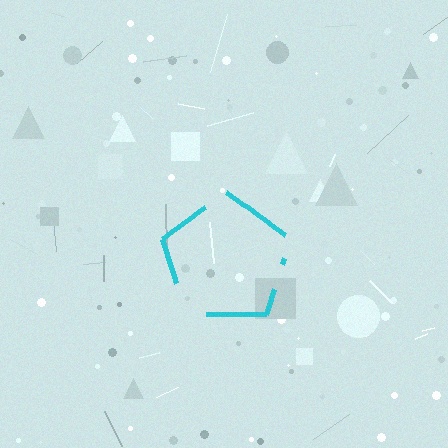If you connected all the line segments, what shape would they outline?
They would outline a pentagon.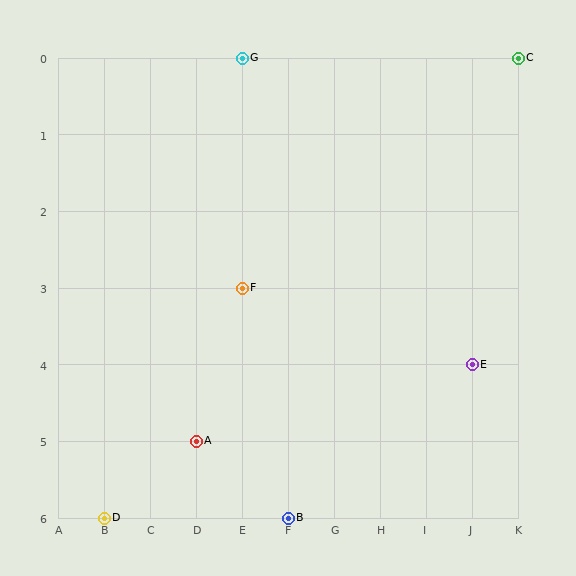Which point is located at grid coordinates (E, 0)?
Point G is at (E, 0).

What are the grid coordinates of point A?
Point A is at grid coordinates (D, 5).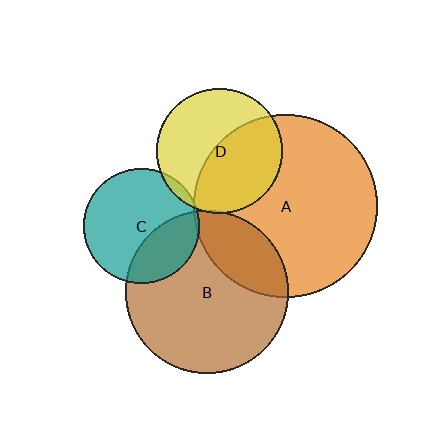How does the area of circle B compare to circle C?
Approximately 2.0 times.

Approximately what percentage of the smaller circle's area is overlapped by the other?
Approximately 5%.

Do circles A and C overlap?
Yes.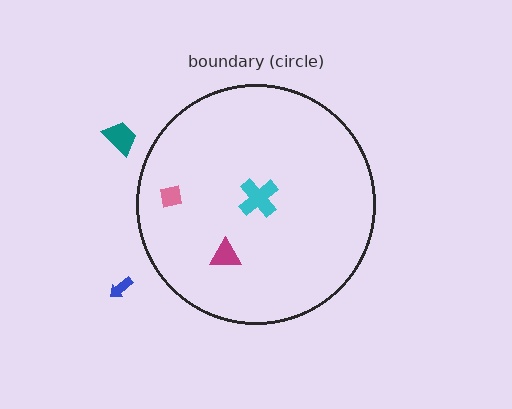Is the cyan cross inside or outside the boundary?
Inside.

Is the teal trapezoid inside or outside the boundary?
Outside.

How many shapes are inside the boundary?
3 inside, 2 outside.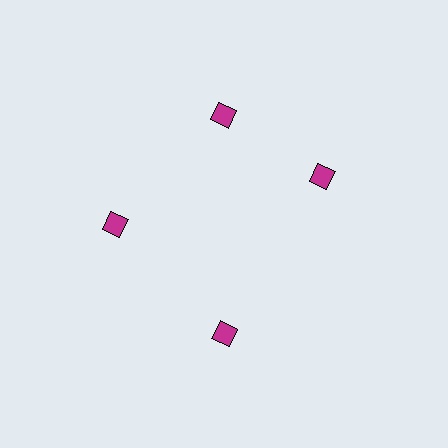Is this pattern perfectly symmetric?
No. The 4 magenta diamonds are arranged in a ring, but one element near the 3 o'clock position is rotated out of alignment along the ring, breaking the 4-fold rotational symmetry.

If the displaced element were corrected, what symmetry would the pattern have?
It would have 4-fold rotational symmetry — the pattern would map onto itself every 90 degrees.